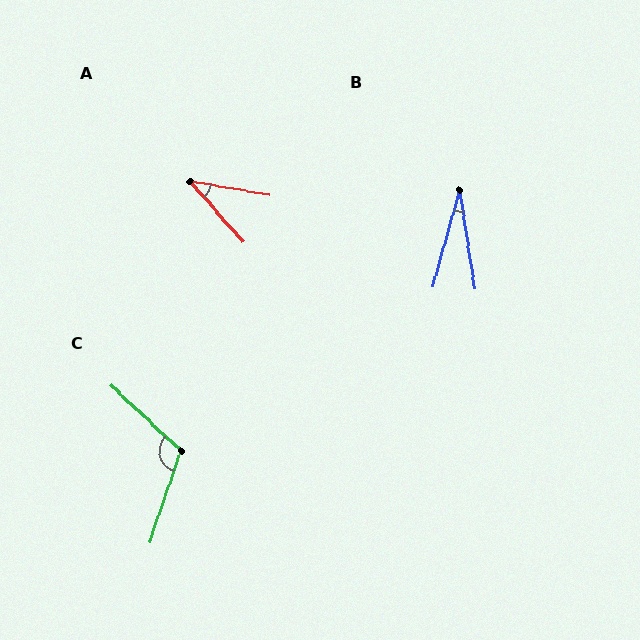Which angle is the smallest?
B, at approximately 24 degrees.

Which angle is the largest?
C, at approximately 114 degrees.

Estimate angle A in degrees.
Approximately 39 degrees.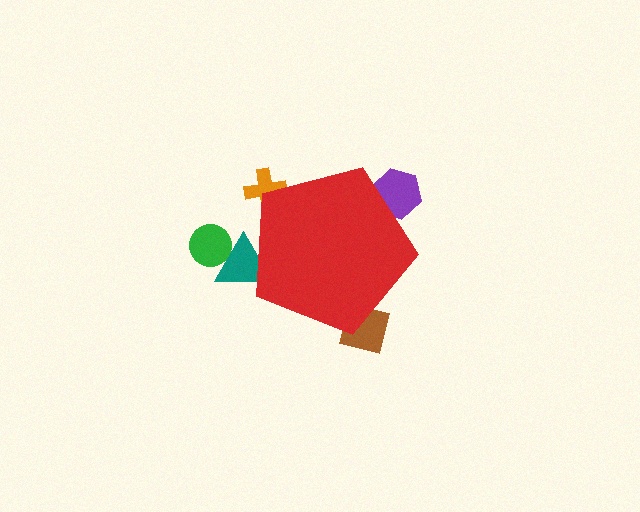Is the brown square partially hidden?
Yes, the brown square is partially hidden behind the red pentagon.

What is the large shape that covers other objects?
A red pentagon.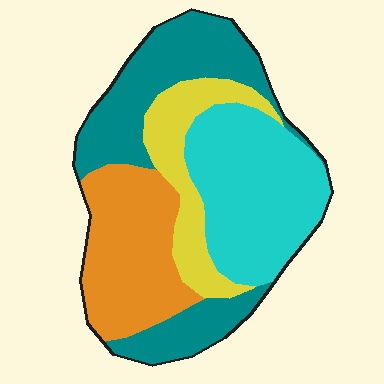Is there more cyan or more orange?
Cyan.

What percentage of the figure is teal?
Teal takes up about one third (1/3) of the figure.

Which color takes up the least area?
Yellow, at roughly 15%.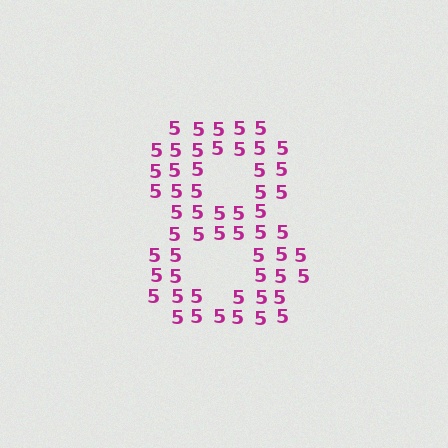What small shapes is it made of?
It is made of small digit 5's.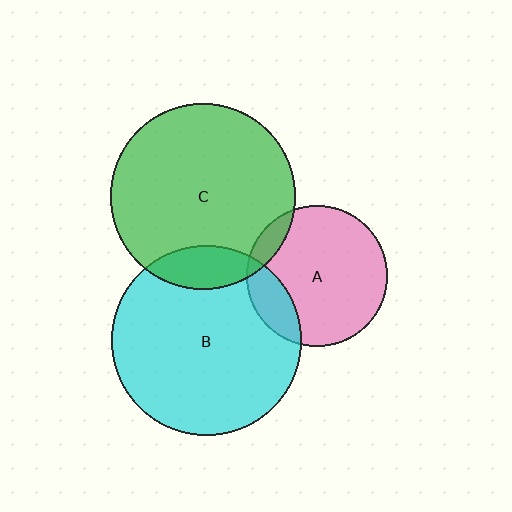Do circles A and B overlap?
Yes.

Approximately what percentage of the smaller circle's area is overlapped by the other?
Approximately 15%.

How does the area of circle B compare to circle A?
Approximately 1.8 times.